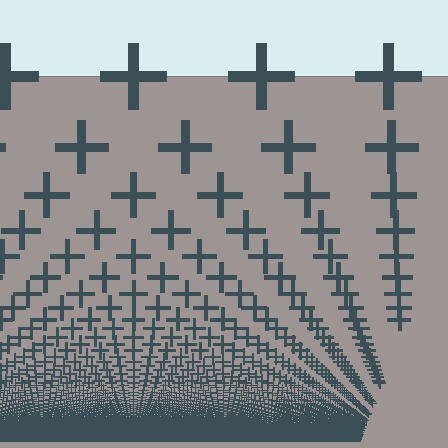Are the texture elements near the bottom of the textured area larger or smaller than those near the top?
Smaller. The gradient is inverted — elements near the bottom are smaller and denser.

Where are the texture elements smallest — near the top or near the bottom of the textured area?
Near the bottom.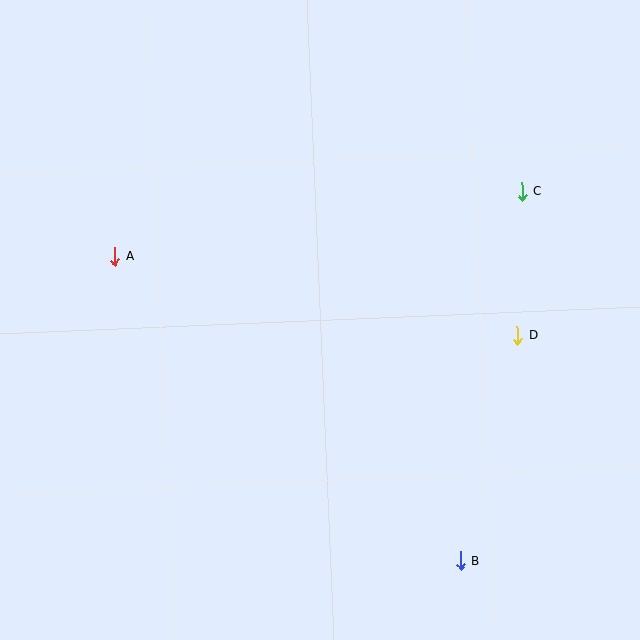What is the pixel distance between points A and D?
The distance between A and D is 411 pixels.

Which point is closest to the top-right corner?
Point C is closest to the top-right corner.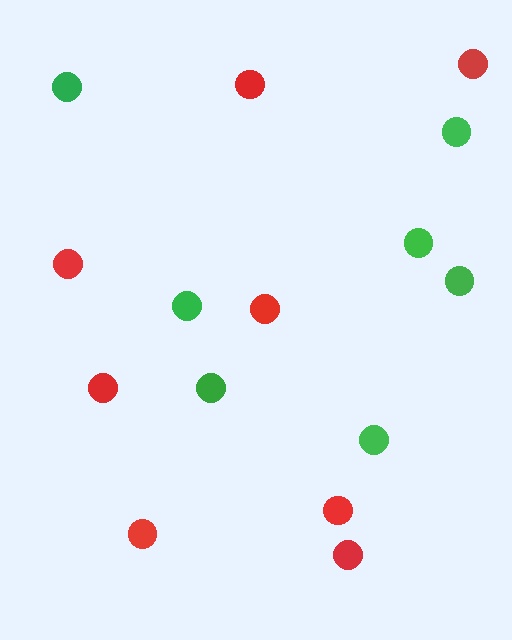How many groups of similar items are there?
There are 2 groups: one group of red circles (8) and one group of green circles (7).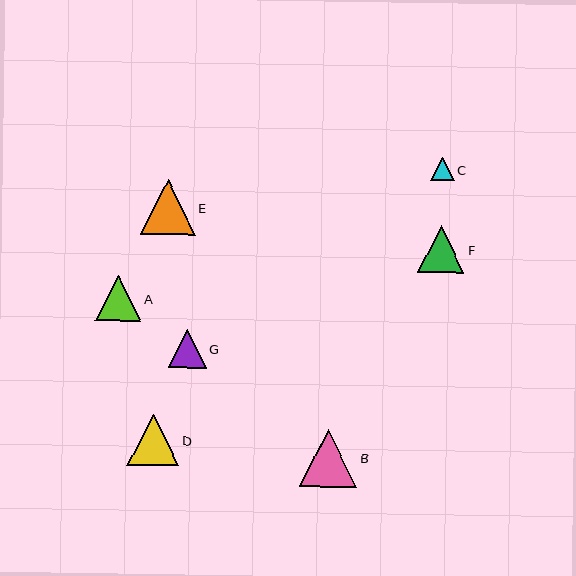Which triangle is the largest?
Triangle B is the largest with a size of approximately 58 pixels.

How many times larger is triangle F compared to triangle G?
Triangle F is approximately 1.2 times the size of triangle G.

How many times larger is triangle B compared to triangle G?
Triangle B is approximately 1.5 times the size of triangle G.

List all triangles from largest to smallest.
From largest to smallest: B, E, D, F, A, G, C.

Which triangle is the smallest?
Triangle C is the smallest with a size of approximately 24 pixels.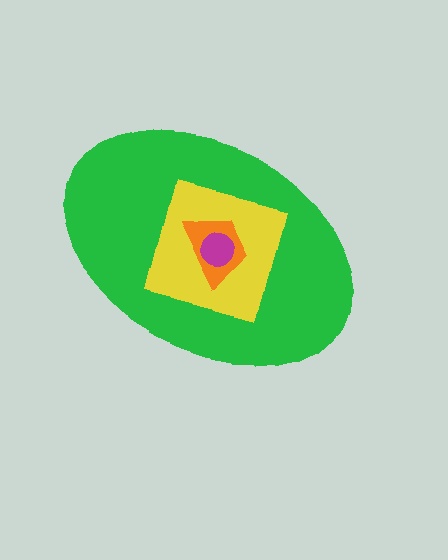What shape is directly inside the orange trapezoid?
The magenta circle.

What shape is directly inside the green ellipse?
The yellow square.